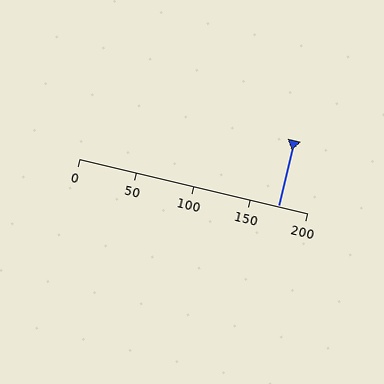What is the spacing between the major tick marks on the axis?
The major ticks are spaced 50 apart.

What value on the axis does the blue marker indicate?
The marker indicates approximately 175.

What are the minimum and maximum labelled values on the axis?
The axis runs from 0 to 200.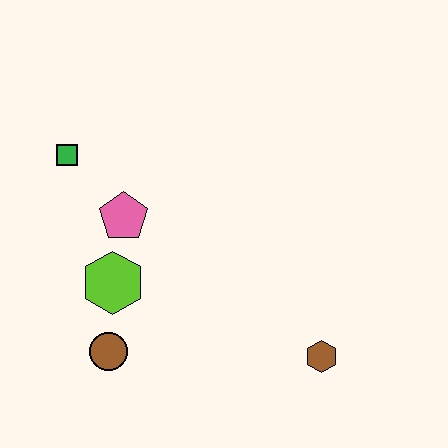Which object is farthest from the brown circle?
The brown hexagon is farthest from the brown circle.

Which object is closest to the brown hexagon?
The brown circle is closest to the brown hexagon.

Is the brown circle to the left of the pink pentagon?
Yes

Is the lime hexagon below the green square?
Yes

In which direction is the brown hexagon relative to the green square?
The brown hexagon is to the right of the green square.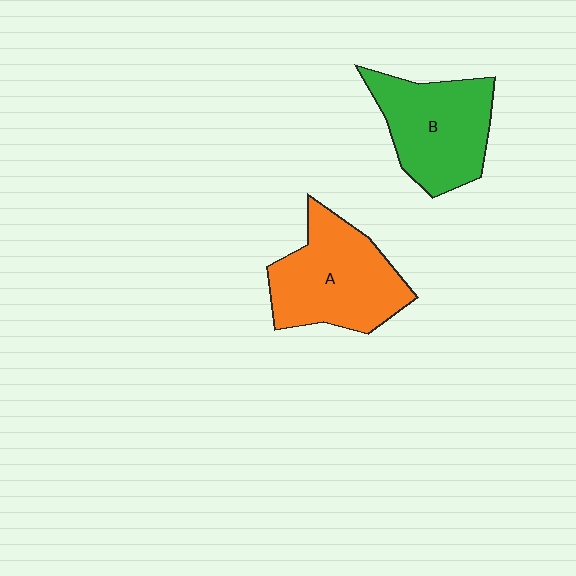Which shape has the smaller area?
Shape B (green).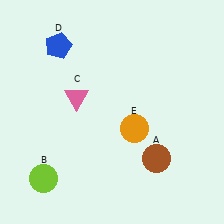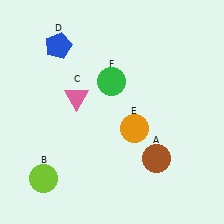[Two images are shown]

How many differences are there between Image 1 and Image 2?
There is 1 difference between the two images.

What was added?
A green circle (F) was added in Image 2.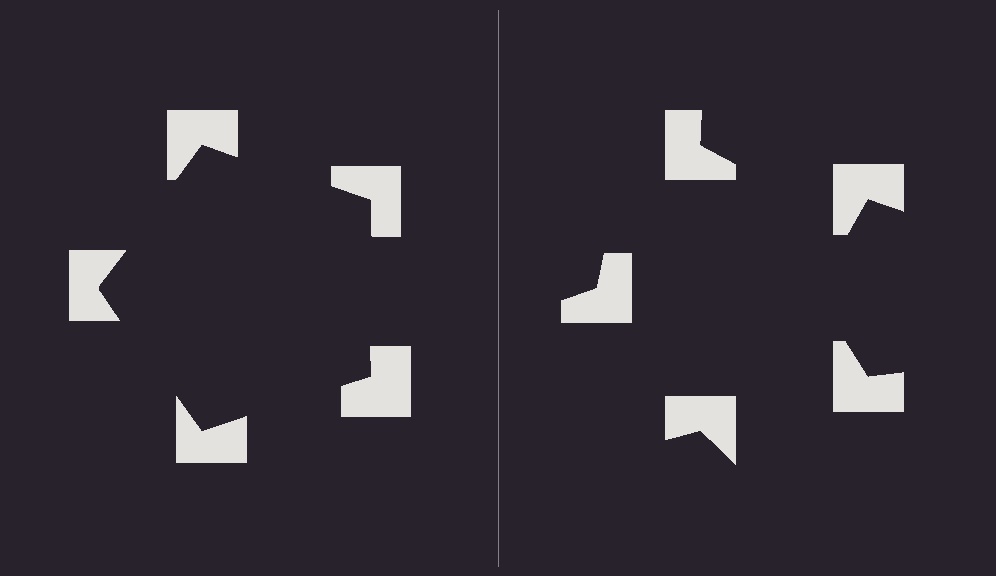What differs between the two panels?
The notched squares are positioned identically on both sides; only the wedge orientations differ. On the left they align to a pentagon; on the right they are misaligned.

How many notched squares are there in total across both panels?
10 — 5 on each side.